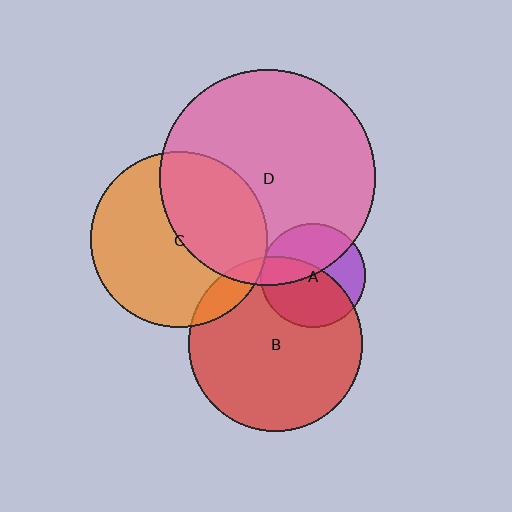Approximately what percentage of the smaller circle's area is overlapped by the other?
Approximately 40%.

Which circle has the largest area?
Circle D (pink).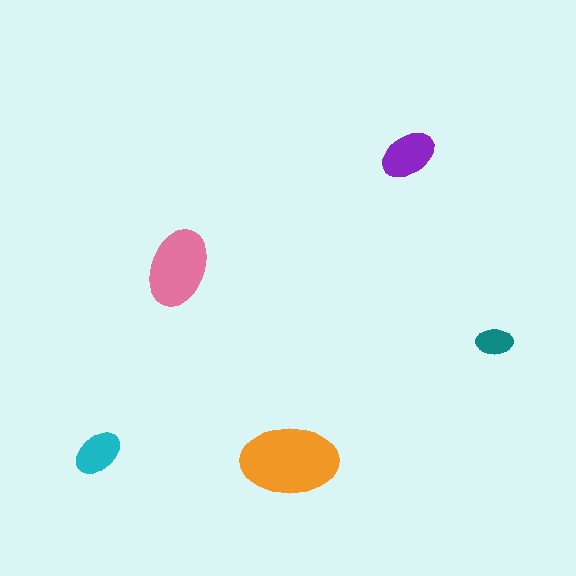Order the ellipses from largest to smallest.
the orange one, the pink one, the purple one, the cyan one, the teal one.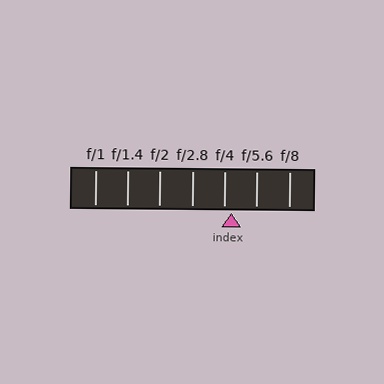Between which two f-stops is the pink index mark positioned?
The index mark is between f/4 and f/5.6.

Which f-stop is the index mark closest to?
The index mark is closest to f/4.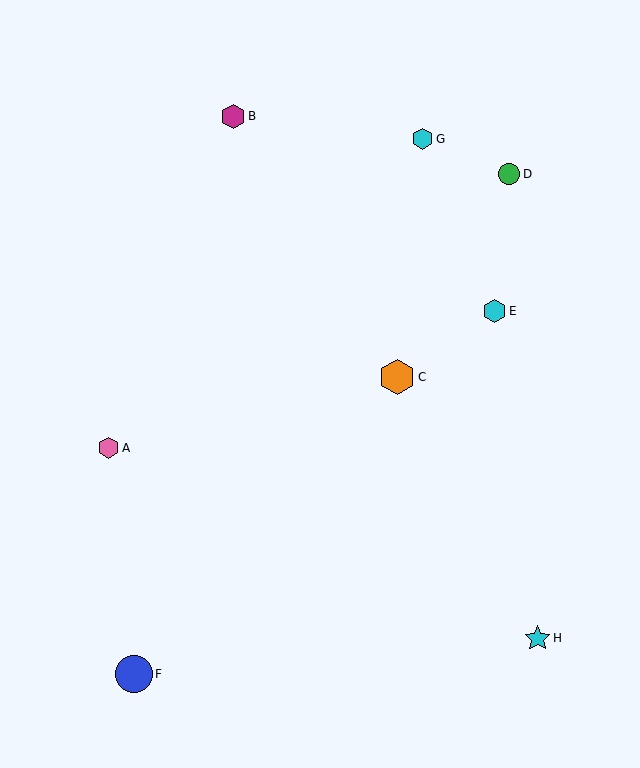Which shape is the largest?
The blue circle (labeled F) is the largest.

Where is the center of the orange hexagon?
The center of the orange hexagon is at (397, 377).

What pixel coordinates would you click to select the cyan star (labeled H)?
Click at (538, 638) to select the cyan star H.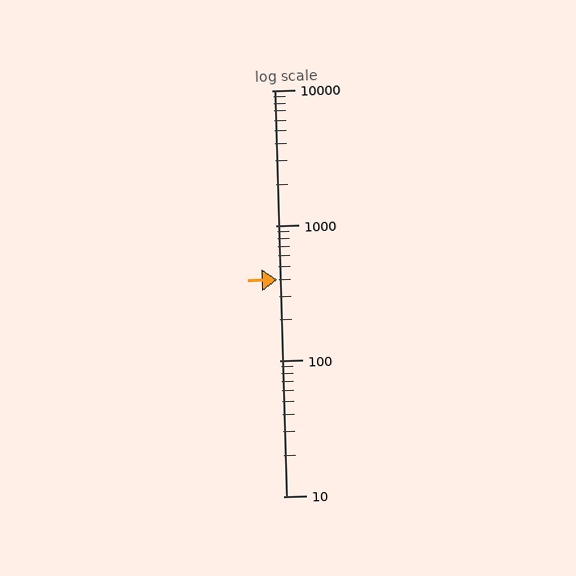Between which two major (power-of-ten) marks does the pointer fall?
The pointer is between 100 and 1000.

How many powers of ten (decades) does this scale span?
The scale spans 3 decades, from 10 to 10000.